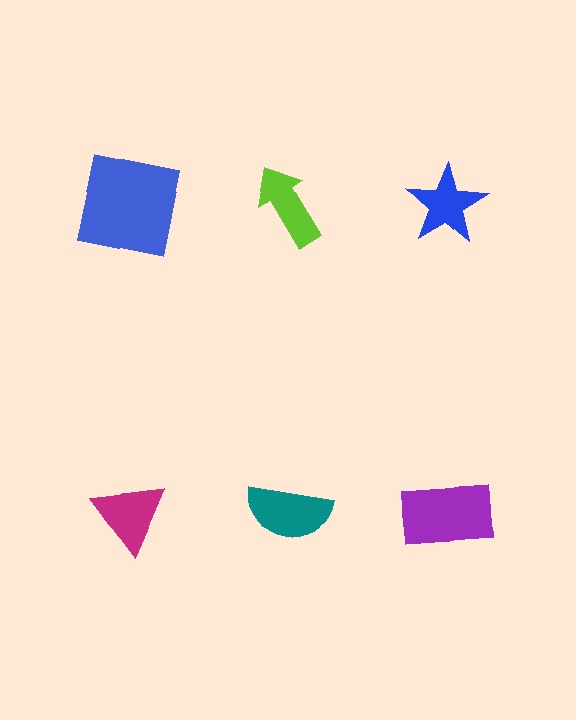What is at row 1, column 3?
A blue star.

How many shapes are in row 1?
3 shapes.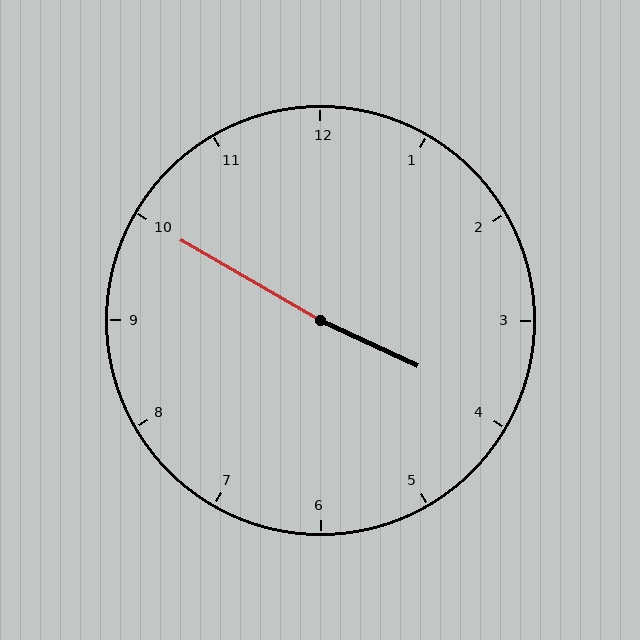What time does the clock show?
3:50.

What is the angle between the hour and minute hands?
Approximately 175 degrees.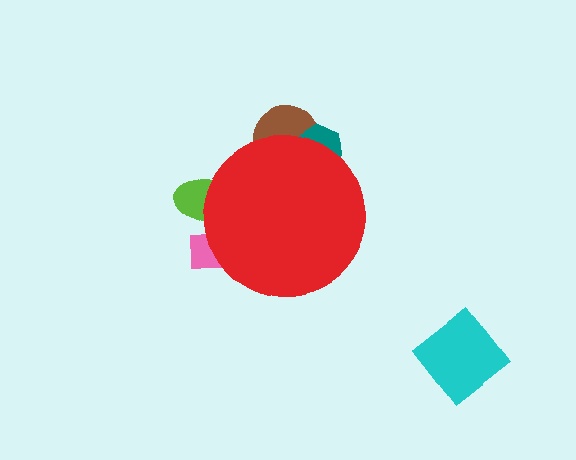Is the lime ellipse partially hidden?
Yes, the lime ellipse is partially hidden behind the red circle.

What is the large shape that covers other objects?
A red circle.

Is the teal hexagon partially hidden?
Yes, the teal hexagon is partially hidden behind the red circle.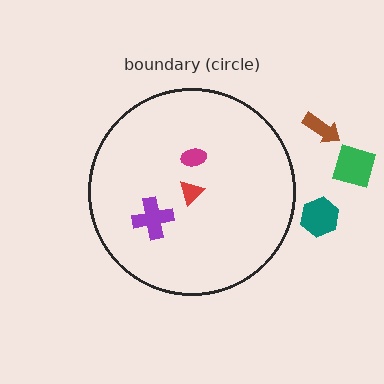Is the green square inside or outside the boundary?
Outside.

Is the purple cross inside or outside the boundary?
Inside.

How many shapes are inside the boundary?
3 inside, 3 outside.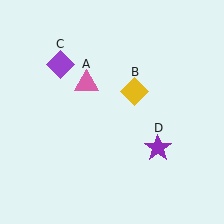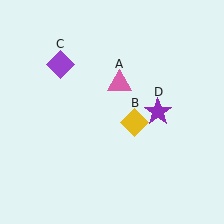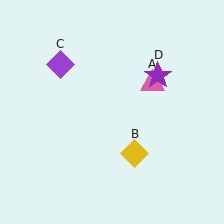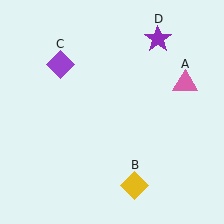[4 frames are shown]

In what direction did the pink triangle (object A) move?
The pink triangle (object A) moved right.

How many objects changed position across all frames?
3 objects changed position: pink triangle (object A), yellow diamond (object B), purple star (object D).